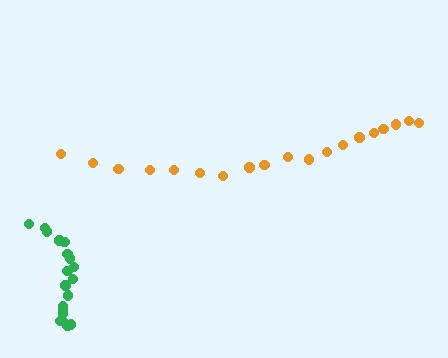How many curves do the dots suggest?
There are 2 distinct paths.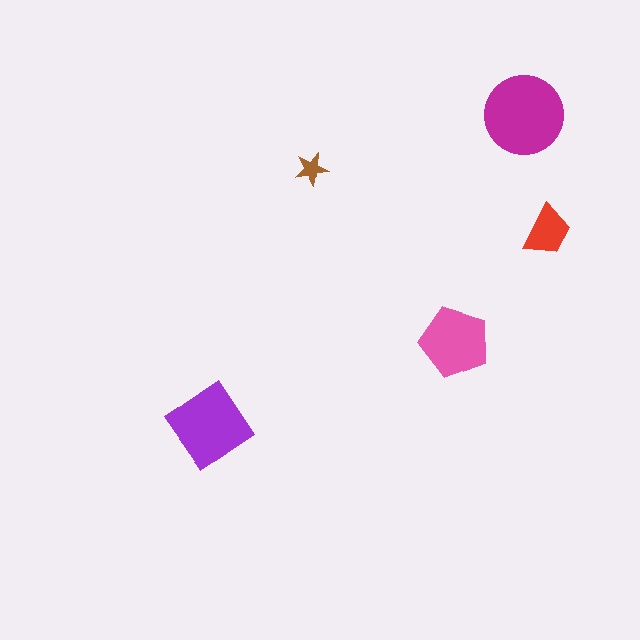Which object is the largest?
The magenta circle.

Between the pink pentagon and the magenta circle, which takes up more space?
The magenta circle.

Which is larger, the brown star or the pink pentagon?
The pink pentagon.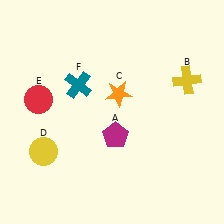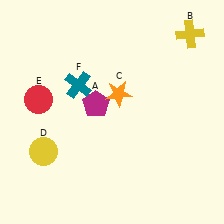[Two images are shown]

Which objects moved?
The objects that moved are: the magenta pentagon (A), the yellow cross (B).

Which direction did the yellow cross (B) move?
The yellow cross (B) moved up.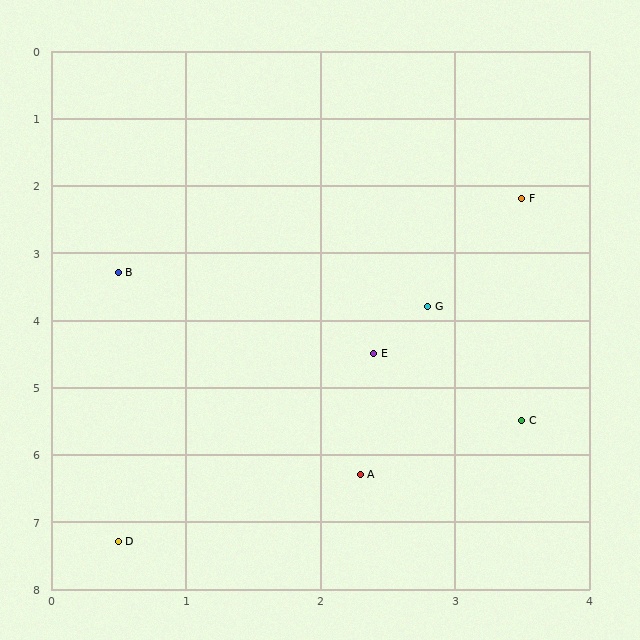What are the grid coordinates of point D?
Point D is at approximately (0.5, 7.3).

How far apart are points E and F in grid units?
Points E and F are about 2.5 grid units apart.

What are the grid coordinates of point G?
Point G is at approximately (2.8, 3.8).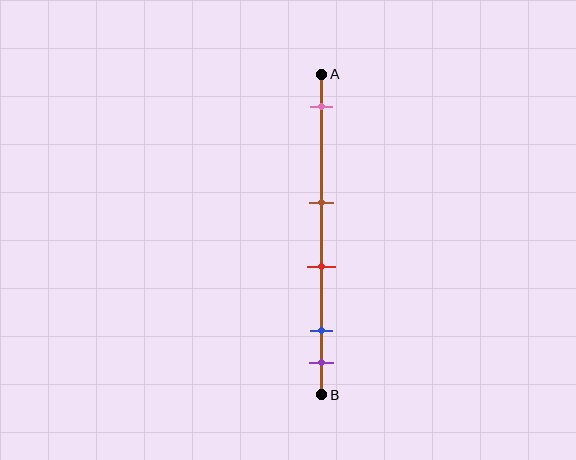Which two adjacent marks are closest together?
The blue and purple marks are the closest adjacent pair.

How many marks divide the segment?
There are 5 marks dividing the segment.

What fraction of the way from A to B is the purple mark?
The purple mark is approximately 90% (0.9) of the way from A to B.